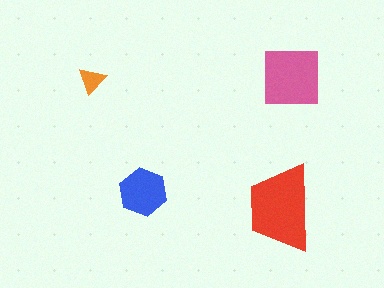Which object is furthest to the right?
The pink square is rightmost.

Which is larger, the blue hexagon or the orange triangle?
The blue hexagon.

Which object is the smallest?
The orange triangle.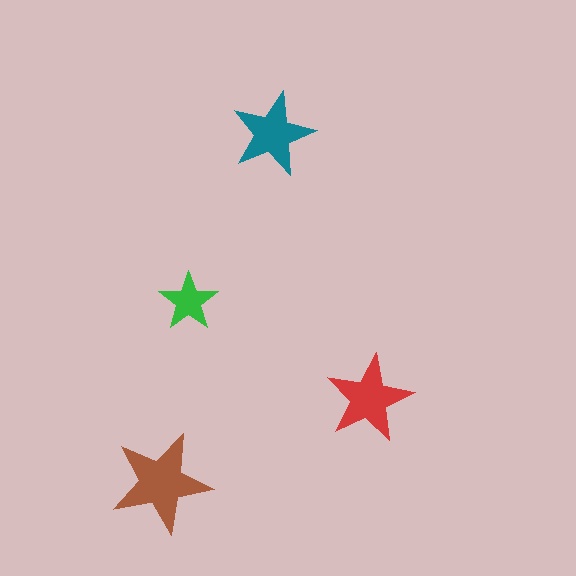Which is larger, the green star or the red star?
The red one.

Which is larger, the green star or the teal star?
The teal one.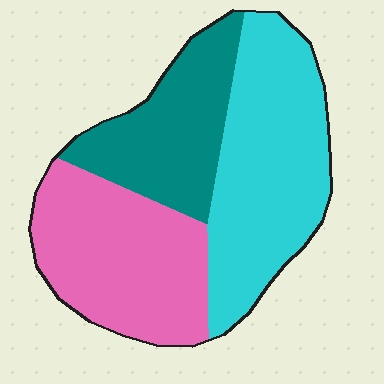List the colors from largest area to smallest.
From largest to smallest: cyan, pink, teal.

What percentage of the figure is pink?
Pink covers 35% of the figure.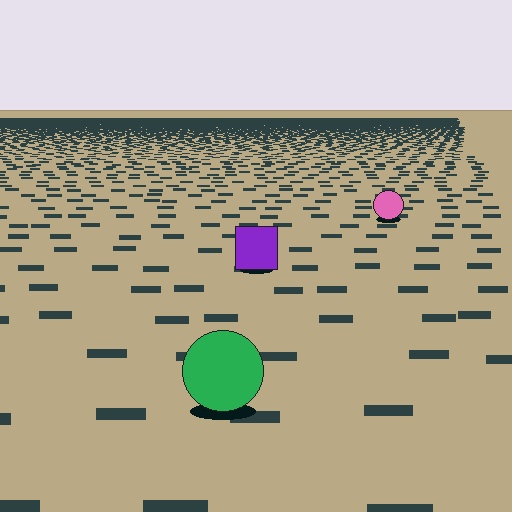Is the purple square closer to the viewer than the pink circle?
Yes. The purple square is closer — you can tell from the texture gradient: the ground texture is coarser near it.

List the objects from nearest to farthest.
From nearest to farthest: the green circle, the purple square, the pink circle.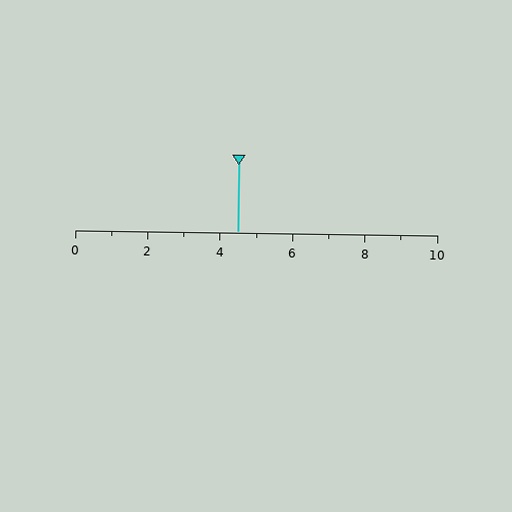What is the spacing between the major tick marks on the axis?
The major ticks are spaced 2 apart.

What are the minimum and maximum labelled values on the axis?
The axis runs from 0 to 10.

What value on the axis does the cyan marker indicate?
The marker indicates approximately 4.5.